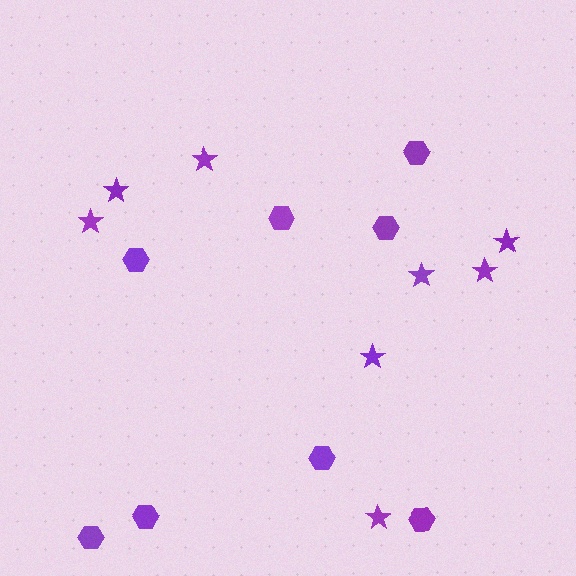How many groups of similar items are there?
There are 2 groups: one group of hexagons (8) and one group of stars (8).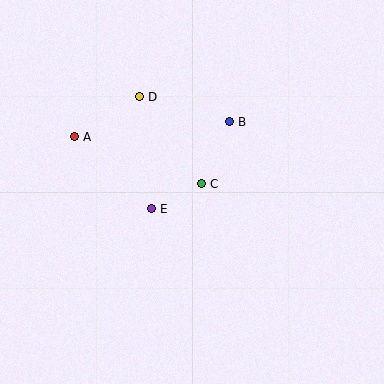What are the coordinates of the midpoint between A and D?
The midpoint between A and D is at (107, 117).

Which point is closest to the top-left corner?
Point A is closest to the top-left corner.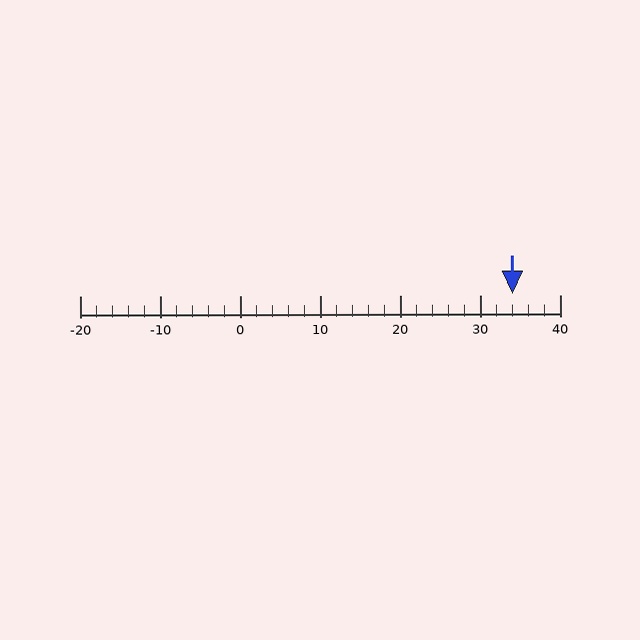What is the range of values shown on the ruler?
The ruler shows values from -20 to 40.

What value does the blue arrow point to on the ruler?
The blue arrow points to approximately 34.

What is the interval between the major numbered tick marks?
The major tick marks are spaced 10 units apart.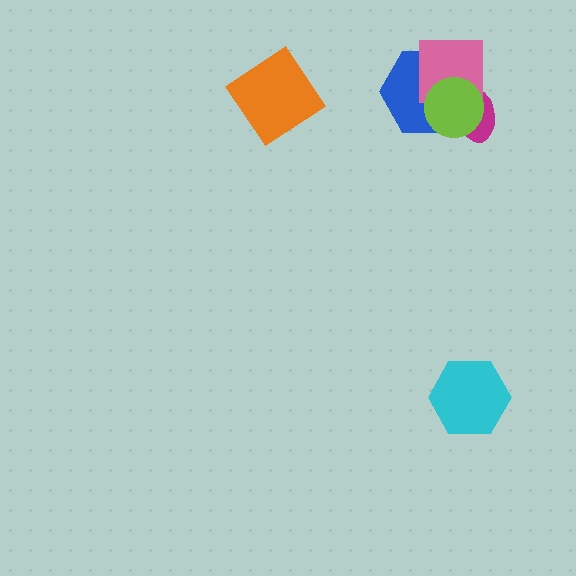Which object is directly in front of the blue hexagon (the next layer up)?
The pink square is directly in front of the blue hexagon.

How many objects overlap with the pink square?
2 objects overlap with the pink square.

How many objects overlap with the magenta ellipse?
2 objects overlap with the magenta ellipse.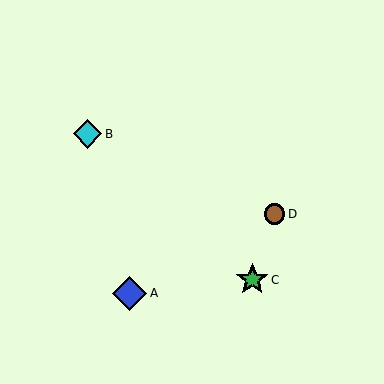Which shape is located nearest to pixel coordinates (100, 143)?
The cyan diamond (labeled B) at (88, 134) is nearest to that location.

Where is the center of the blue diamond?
The center of the blue diamond is at (130, 293).